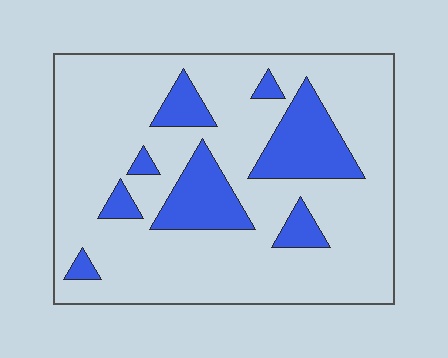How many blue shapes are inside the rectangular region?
8.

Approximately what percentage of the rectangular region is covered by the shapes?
Approximately 20%.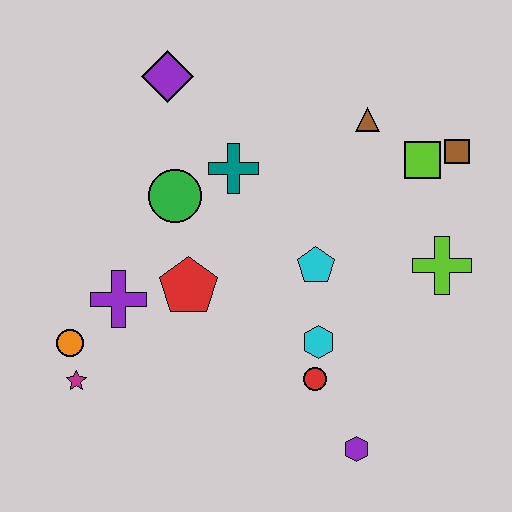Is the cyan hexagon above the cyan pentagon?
No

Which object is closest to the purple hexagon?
The red circle is closest to the purple hexagon.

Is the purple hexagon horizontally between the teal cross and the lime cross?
Yes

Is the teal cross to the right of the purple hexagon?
No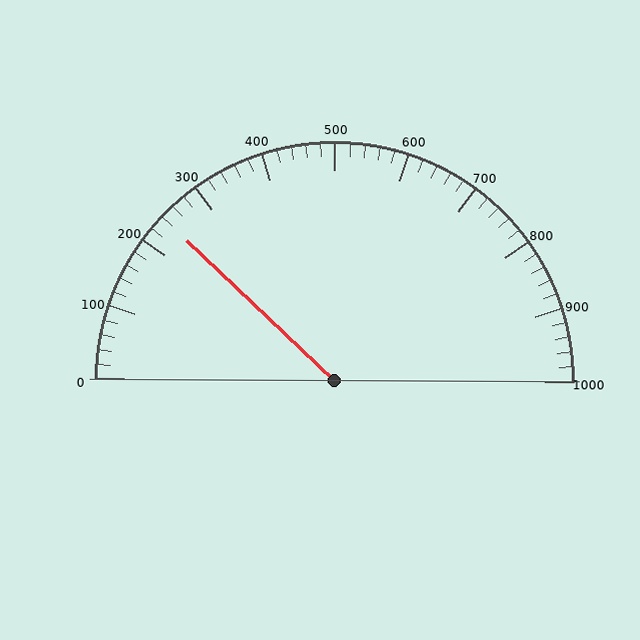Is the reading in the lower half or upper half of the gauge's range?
The reading is in the lower half of the range (0 to 1000).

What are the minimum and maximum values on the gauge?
The gauge ranges from 0 to 1000.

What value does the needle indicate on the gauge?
The needle indicates approximately 240.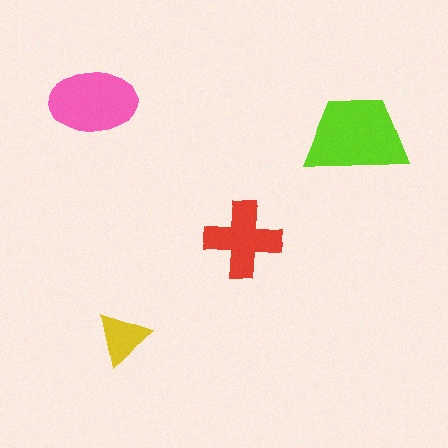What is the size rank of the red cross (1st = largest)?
3rd.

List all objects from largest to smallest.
The lime trapezoid, the pink ellipse, the red cross, the yellow triangle.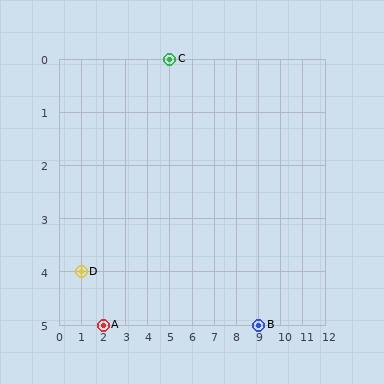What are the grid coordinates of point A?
Point A is at grid coordinates (2, 5).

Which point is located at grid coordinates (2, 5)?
Point A is at (2, 5).